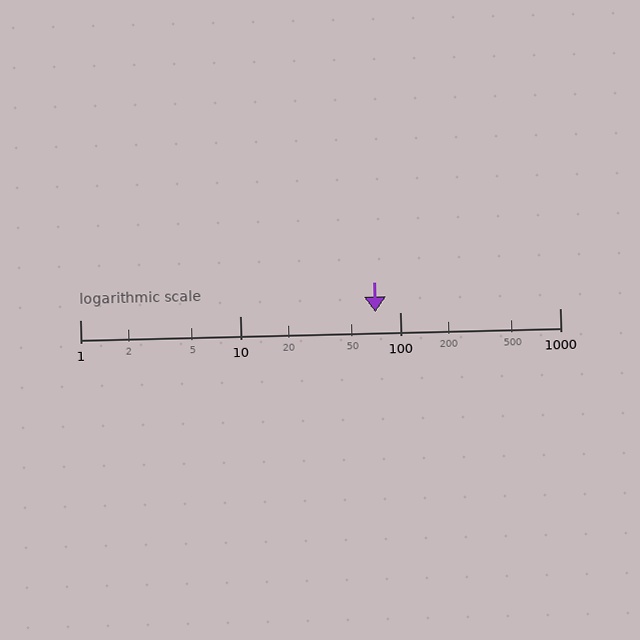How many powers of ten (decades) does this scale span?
The scale spans 3 decades, from 1 to 1000.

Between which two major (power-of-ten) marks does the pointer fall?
The pointer is between 10 and 100.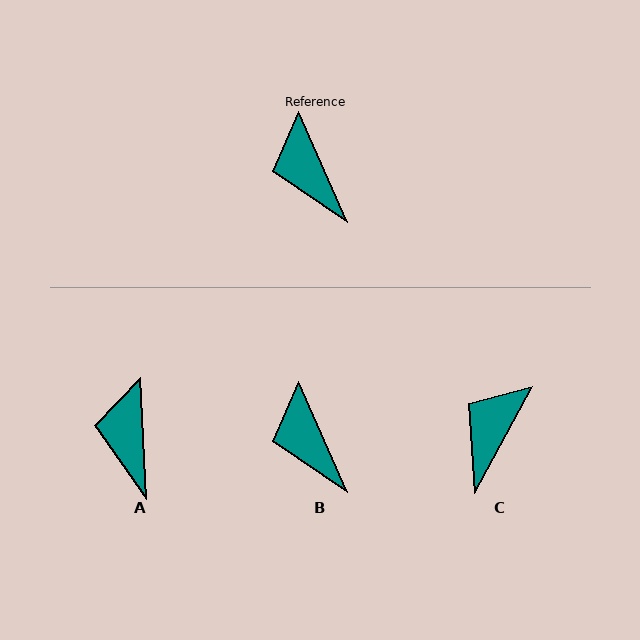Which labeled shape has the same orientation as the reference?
B.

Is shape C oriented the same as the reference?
No, it is off by about 52 degrees.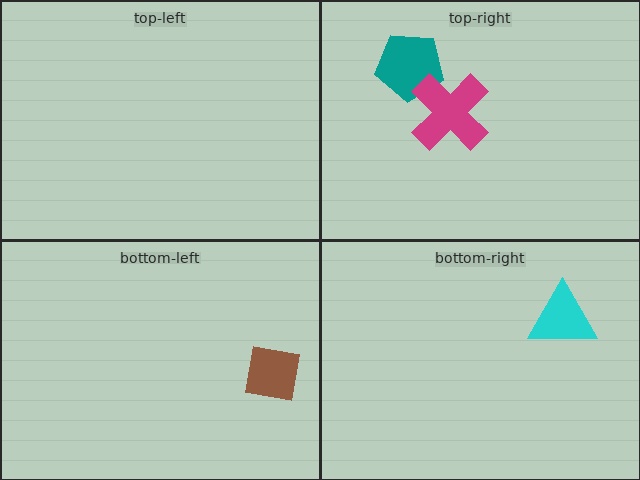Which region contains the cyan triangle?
The bottom-right region.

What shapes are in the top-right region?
The teal pentagon, the magenta cross.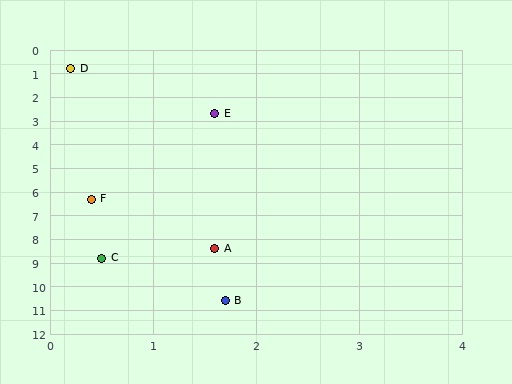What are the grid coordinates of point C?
Point C is at approximately (0.5, 8.8).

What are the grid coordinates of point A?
Point A is at approximately (1.6, 8.4).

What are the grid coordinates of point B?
Point B is at approximately (1.7, 10.6).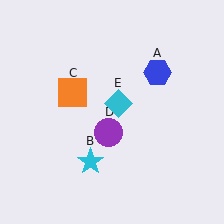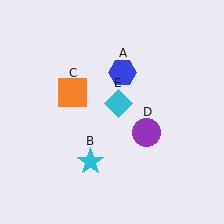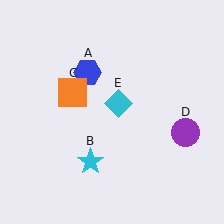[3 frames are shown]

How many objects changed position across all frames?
2 objects changed position: blue hexagon (object A), purple circle (object D).